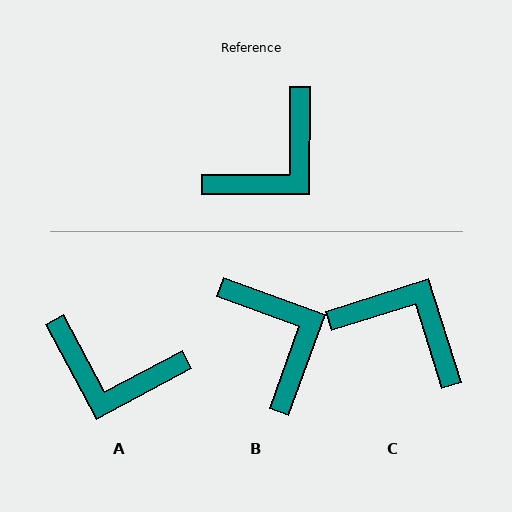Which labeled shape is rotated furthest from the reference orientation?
C, about 107 degrees away.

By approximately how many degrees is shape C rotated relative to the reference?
Approximately 107 degrees counter-clockwise.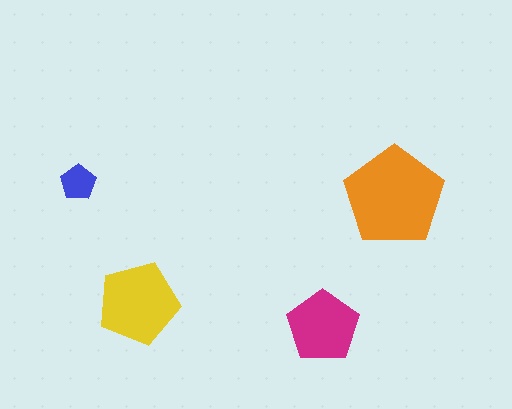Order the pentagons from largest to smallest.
the orange one, the yellow one, the magenta one, the blue one.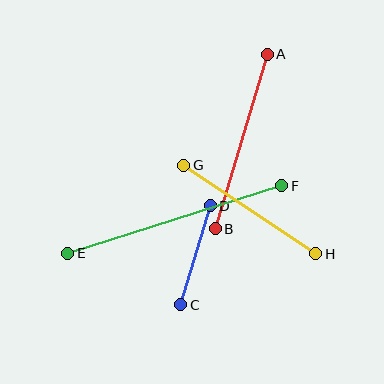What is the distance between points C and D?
The distance is approximately 103 pixels.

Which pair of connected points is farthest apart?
Points E and F are farthest apart.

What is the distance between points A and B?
The distance is approximately 182 pixels.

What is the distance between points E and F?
The distance is approximately 225 pixels.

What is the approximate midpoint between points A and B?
The midpoint is at approximately (241, 142) pixels.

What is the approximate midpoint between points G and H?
The midpoint is at approximately (250, 209) pixels.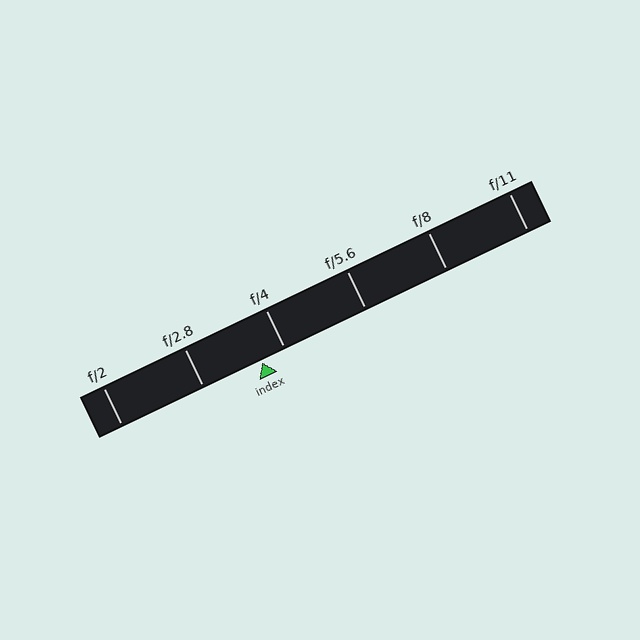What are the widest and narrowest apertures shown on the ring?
The widest aperture shown is f/2 and the narrowest is f/11.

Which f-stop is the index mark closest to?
The index mark is closest to f/4.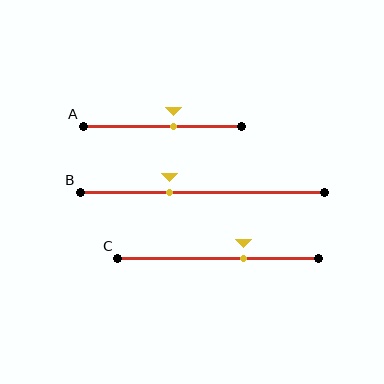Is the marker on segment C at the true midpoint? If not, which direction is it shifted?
No, the marker on segment C is shifted to the right by about 12% of the segment length.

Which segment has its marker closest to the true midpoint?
Segment A has its marker closest to the true midpoint.